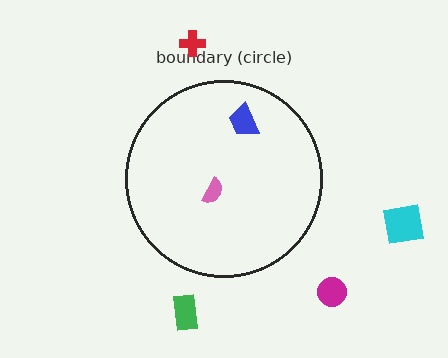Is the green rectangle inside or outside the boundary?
Outside.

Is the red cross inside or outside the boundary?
Outside.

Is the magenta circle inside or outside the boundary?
Outside.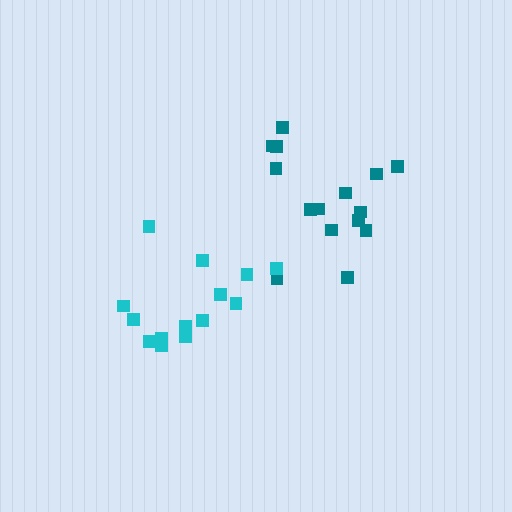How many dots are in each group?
Group 1: 15 dots, Group 2: 14 dots (29 total).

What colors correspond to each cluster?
The clusters are colored: teal, cyan.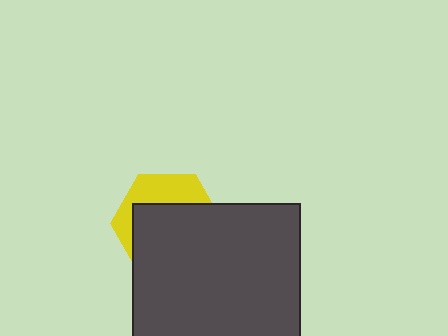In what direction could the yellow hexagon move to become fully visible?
The yellow hexagon could move up. That would shift it out from behind the dark gray square entirely.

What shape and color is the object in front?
The object in front is a dark gray square.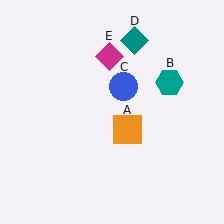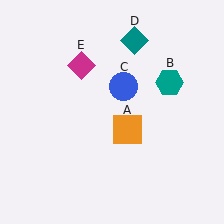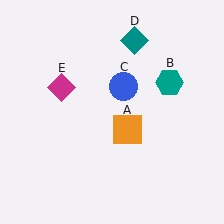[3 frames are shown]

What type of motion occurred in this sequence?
The magenta diamond (object E) rotated counterclockwise around the center of the scene.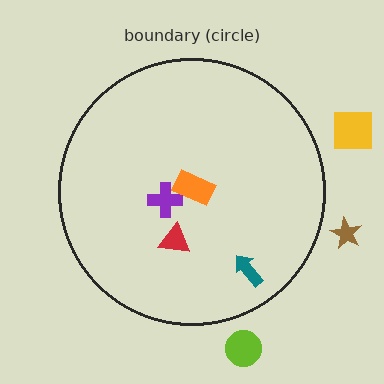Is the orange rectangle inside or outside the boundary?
Inside.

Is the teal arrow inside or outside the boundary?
Inside.